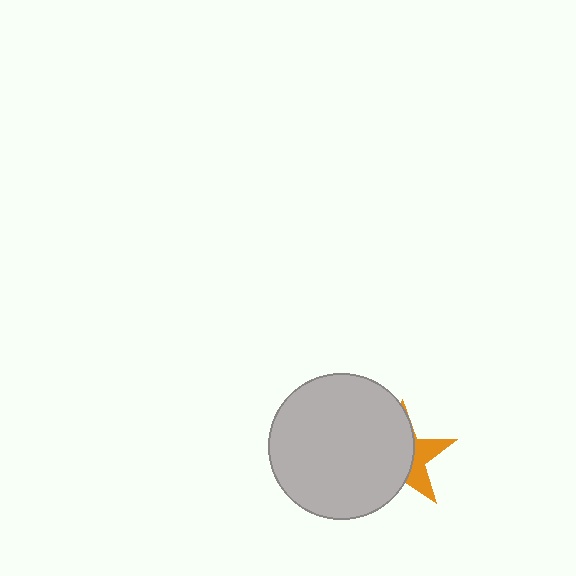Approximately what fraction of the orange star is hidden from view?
Roughly 67% of the orange star is hidden behind the light gray circle.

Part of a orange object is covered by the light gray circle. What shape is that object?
It is a star.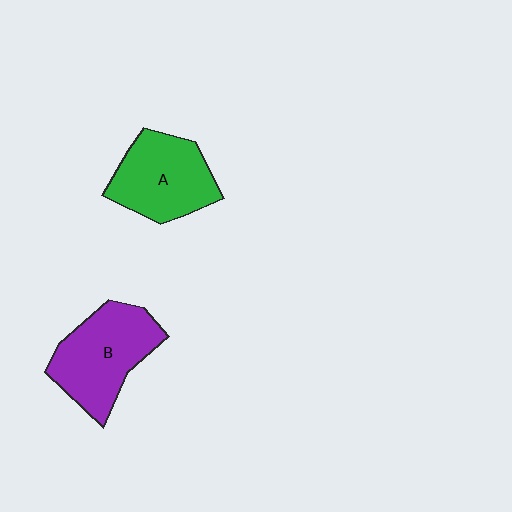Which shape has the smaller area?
Shape A (green).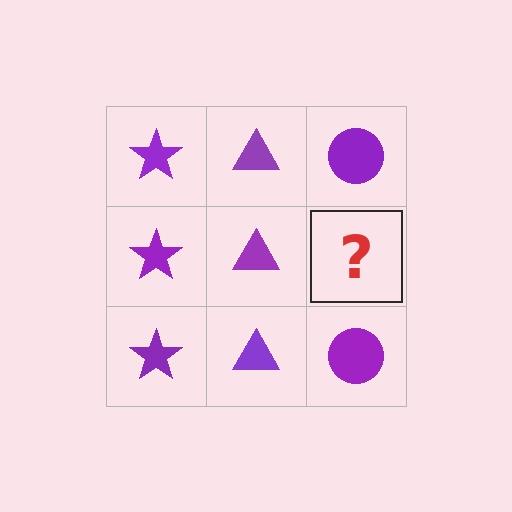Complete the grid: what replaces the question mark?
The question mark should be replaced with a purple circle.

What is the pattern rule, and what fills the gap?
The rule is that each column has a consistent shape. The gap should be filled with a purple circle.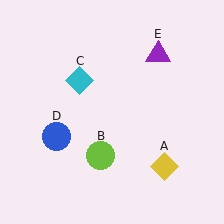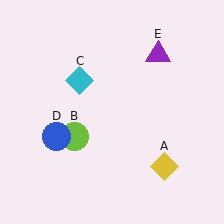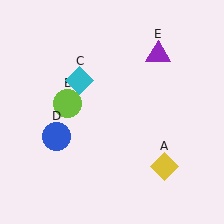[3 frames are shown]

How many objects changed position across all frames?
1 object changed position: lime circle (object B).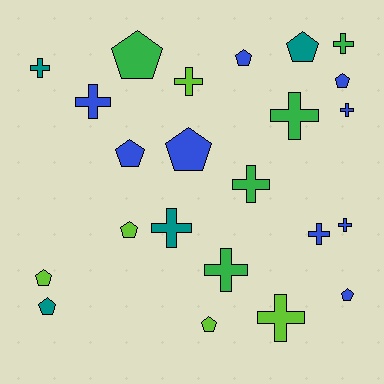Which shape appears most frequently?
Cross, with 12 objects.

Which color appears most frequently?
Blue, with 9 objects.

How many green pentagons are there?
There is 1 green pentagon.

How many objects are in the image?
There are 23 objects.